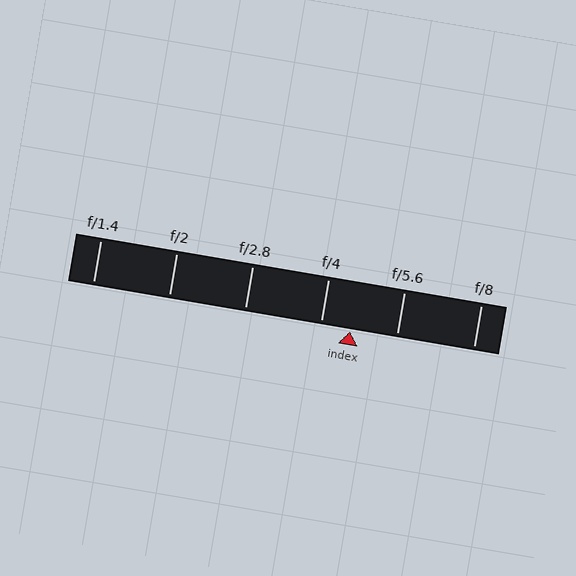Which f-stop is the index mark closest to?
The index mark is closest to f/4.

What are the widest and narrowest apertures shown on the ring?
The widest aperture shown is f/1.4 and the narrowest is f/8.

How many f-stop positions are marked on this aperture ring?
There are 6 f-stop positions marked.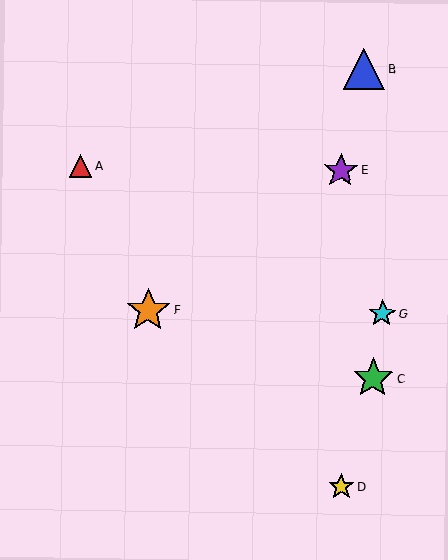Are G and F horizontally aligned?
Yes, both are at y≈314.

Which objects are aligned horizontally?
Objects F, G are aligned horizontally.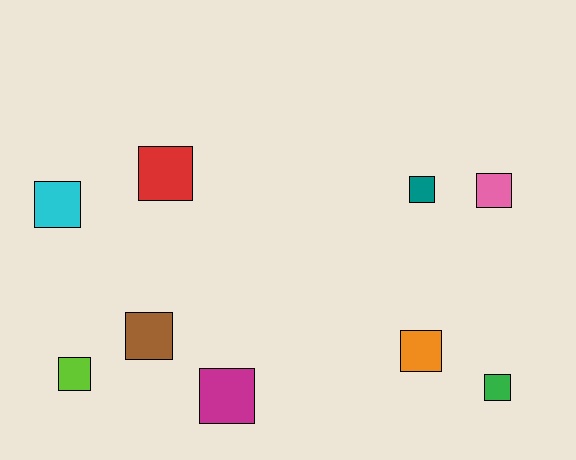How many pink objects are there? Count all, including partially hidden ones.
There is 1 pink object.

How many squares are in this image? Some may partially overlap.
There are 9 squares.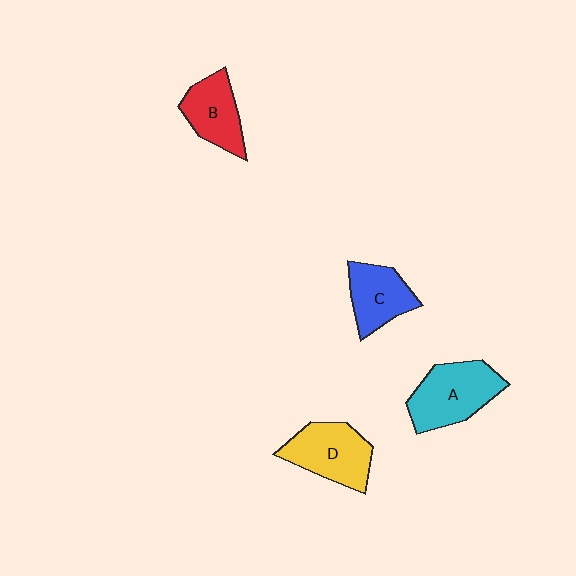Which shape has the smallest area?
Shape C (blue).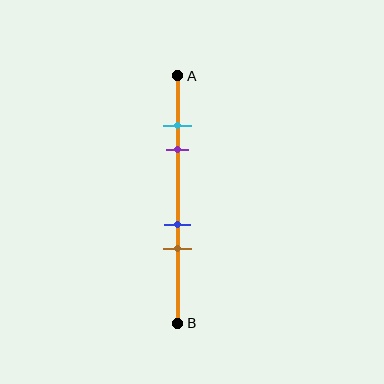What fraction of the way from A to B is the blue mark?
The blue mark is approximately 60% (0.6) of the way from A to B.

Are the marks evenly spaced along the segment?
No, the marks are not evenly spaced.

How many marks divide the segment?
There are 4 marks dividing the segment.